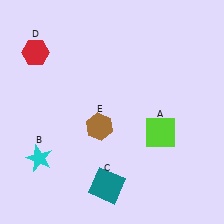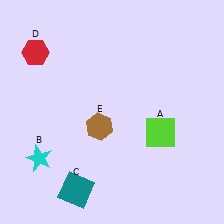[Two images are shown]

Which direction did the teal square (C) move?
The teal square (C) moved left.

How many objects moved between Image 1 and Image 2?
1 object moved between the two images.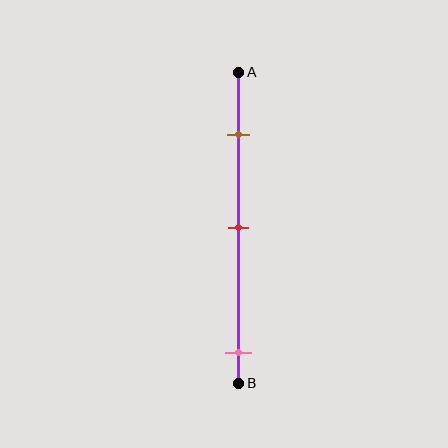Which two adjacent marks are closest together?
The brown and red marks are the closest adjacent pair.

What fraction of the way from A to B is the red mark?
The red mark is approximately 50% (0.5) of the way from A to B.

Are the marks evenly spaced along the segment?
No, the marks are not evenly spaced.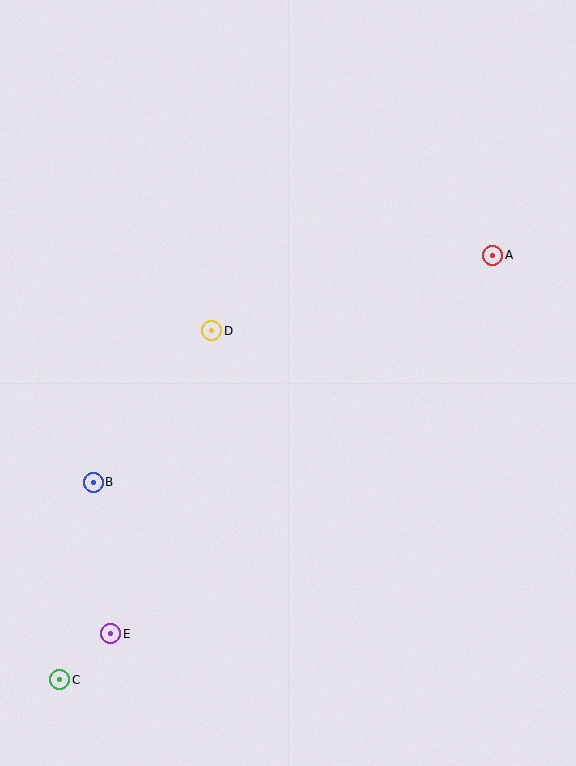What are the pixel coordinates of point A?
Point A is at (493, 255).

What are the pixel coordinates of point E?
Point E is at (111, 634).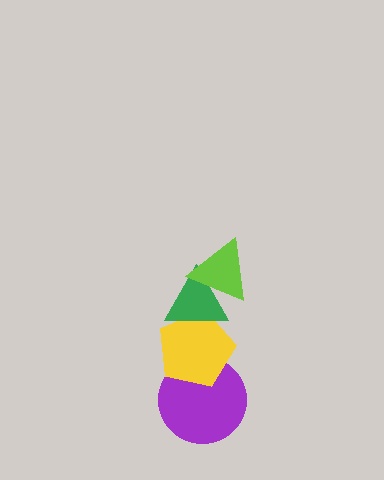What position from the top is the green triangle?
The green triangle is 2nd from the top.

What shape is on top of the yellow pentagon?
The green triangle is on top of the yellow pentagon.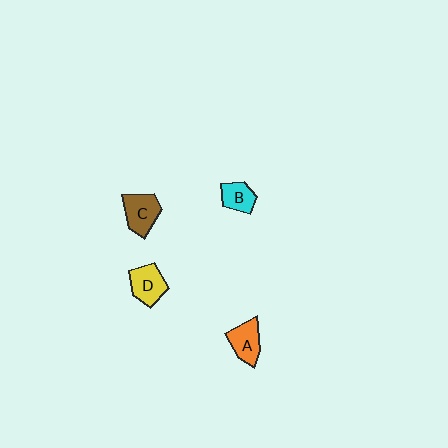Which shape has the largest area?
Shape C (brown).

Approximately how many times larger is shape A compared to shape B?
Approximately 1.3 times.